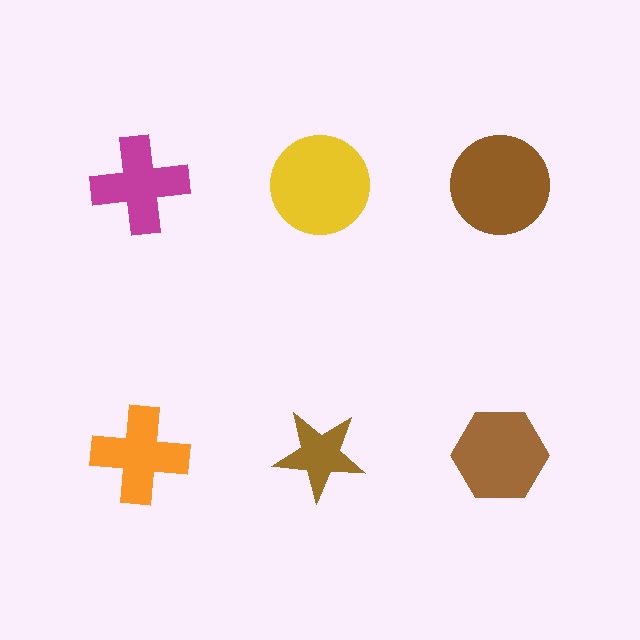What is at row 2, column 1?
An orange cross.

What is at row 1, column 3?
A brown circle.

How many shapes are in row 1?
3 shapes.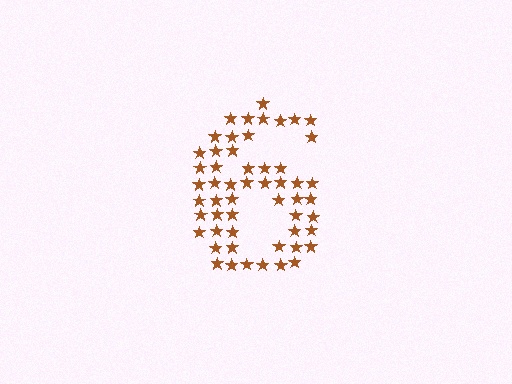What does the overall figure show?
The overall figure shows the digit 6.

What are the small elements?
The small elements are stars.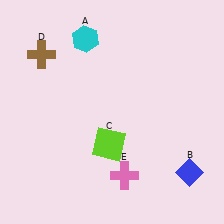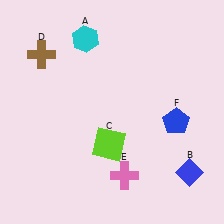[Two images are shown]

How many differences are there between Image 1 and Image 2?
There is 1 difference between the two images.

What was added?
A blue pentagon (F) was added in Image 2.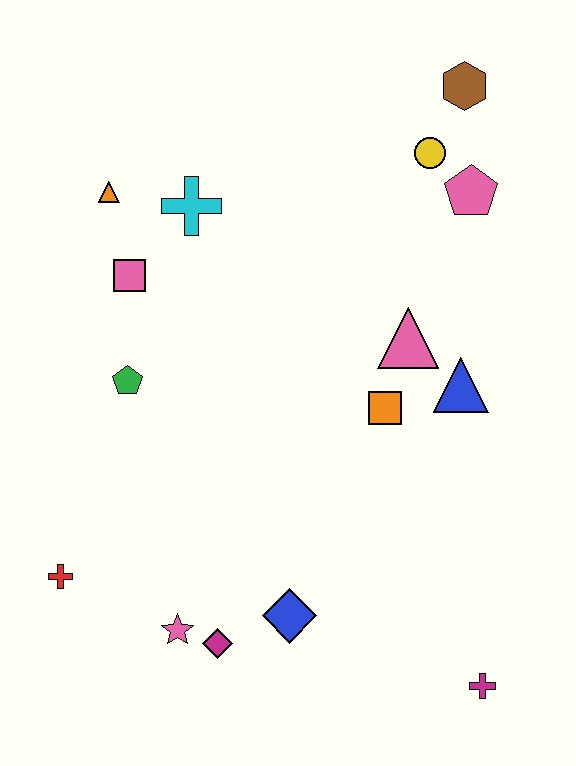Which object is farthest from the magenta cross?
The orange triangle is farthest from the magenta cross.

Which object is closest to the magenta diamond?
The pink star is closest to the magenta diamond.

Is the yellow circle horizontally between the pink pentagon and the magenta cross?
No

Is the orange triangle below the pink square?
No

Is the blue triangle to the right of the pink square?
Yes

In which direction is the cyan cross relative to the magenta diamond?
The cyan cross is above the magenta diamond.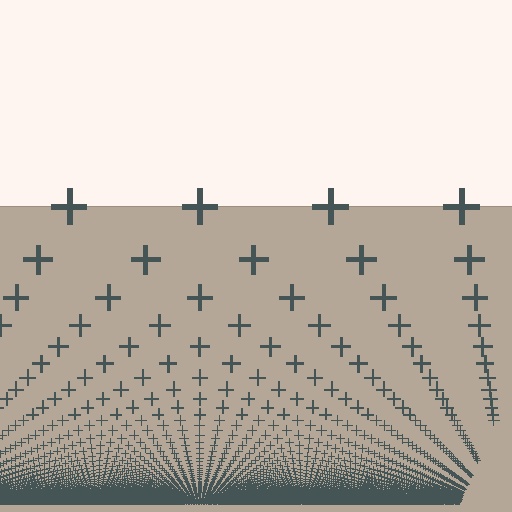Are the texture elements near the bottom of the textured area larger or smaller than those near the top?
Smaller. The gradient is inverted — elements near the bottom are smaller and denser.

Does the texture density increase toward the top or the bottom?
Density increases toward the bottom.